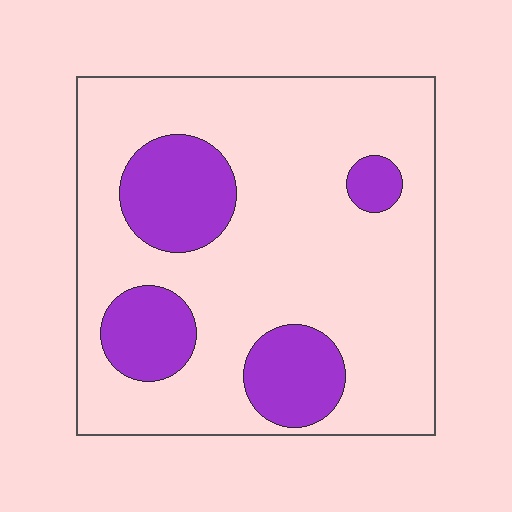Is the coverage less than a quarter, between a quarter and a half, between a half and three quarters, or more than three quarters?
Less than a quarter.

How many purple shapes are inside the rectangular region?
4.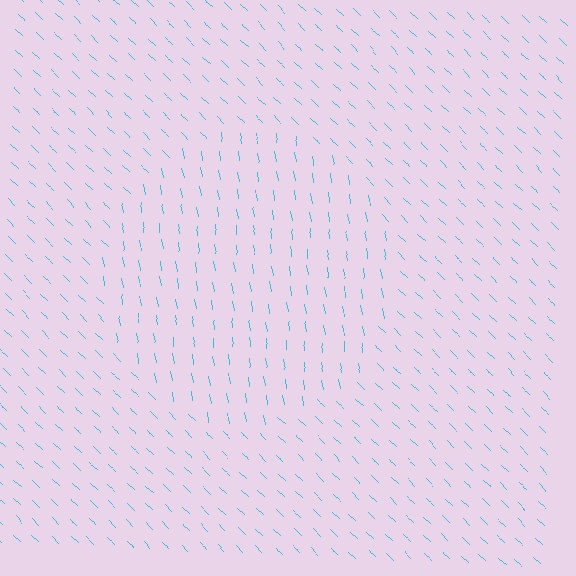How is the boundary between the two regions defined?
The boundary is defined purely by a change in line orientation (approximately 37 degrees difference). All lines are the same color and thickness.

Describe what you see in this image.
The image is filled with small cyan line segments. A circle region in the image has lines oriented differently from the surrounding lines, creating a visible texture boundary.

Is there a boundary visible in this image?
Yes, there is a texture boundary formed by a change in line orientation.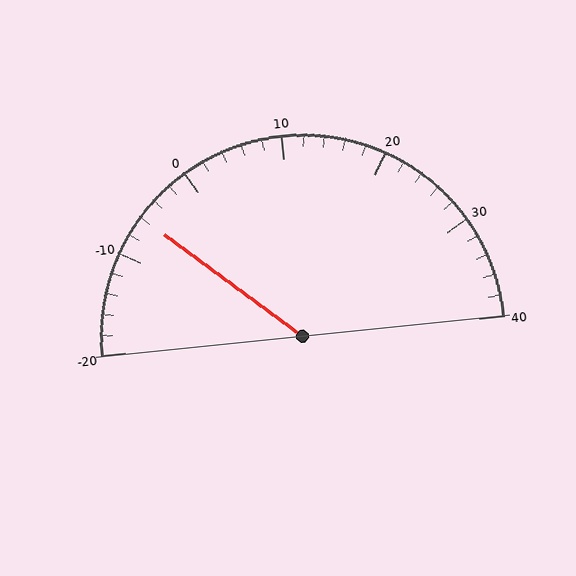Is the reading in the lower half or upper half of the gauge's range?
The reading is in the lower half of the range (-20 to 40).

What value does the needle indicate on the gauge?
The needle indicates approximately -6.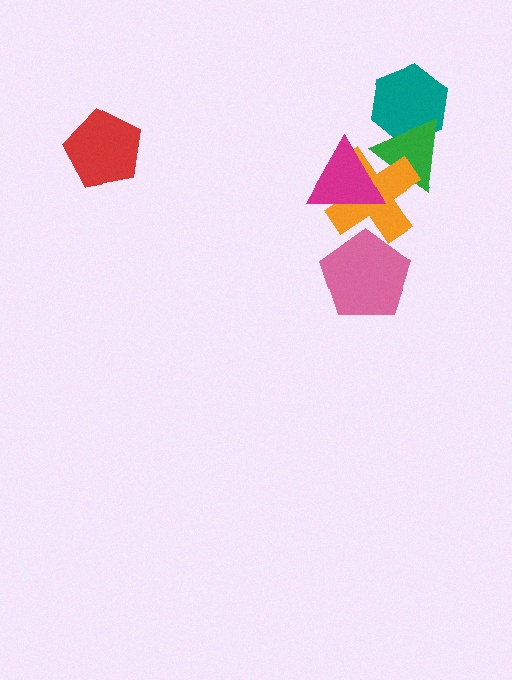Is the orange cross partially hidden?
Yes, it is partially covered by another shape.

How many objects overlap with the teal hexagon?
1 object overlaps with the teal hexagon.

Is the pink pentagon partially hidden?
Yes, it is partially covered by another shape.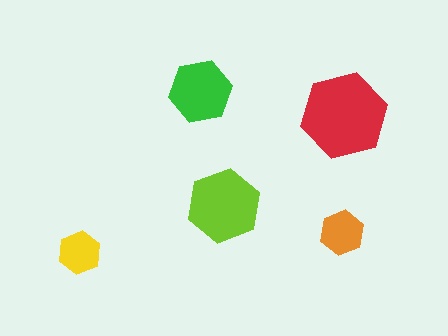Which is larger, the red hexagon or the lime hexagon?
The red one.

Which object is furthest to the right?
The red hexagon is rightmost.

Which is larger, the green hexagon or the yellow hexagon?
The green one.